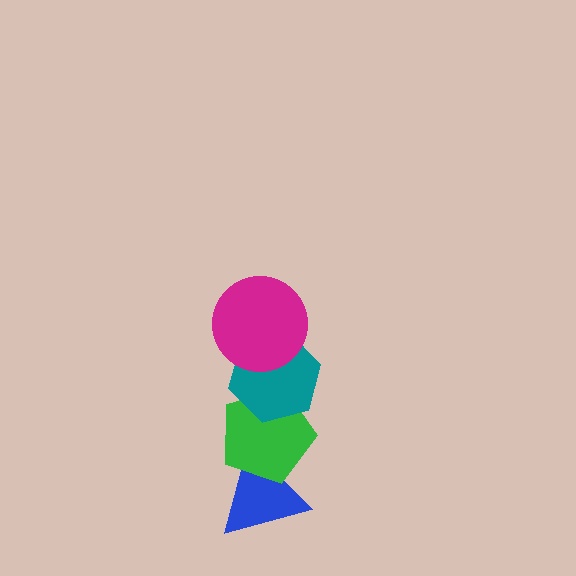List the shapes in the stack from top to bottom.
From top to bottom: the magenta circle, the teal hexagon, the green pentagon, the blue triangle.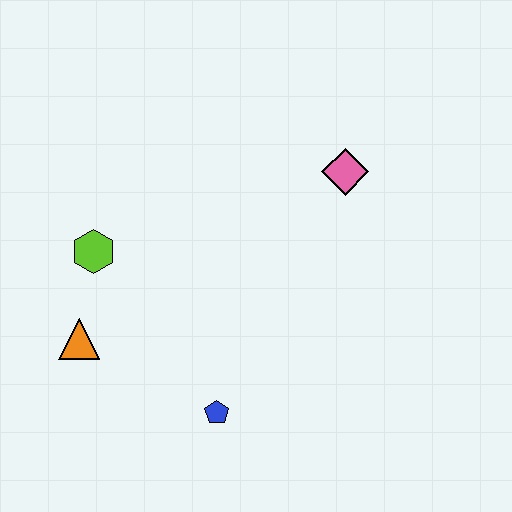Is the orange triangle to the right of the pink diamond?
No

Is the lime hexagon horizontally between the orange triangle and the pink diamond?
Yes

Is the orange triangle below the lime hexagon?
Yes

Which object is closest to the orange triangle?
The lime hexagon is closest to the orange triangle.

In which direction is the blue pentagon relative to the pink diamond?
The blue pentagon is below the pink diamond.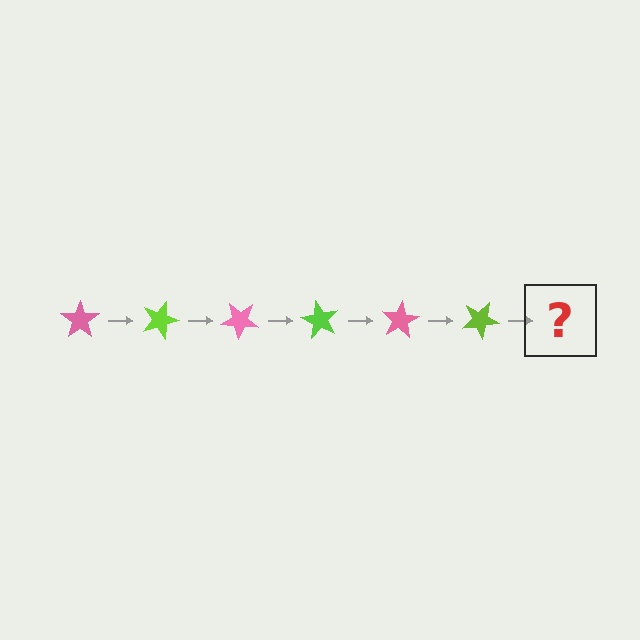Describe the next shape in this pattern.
It should be a pink star, rotated 120 degrees from the start.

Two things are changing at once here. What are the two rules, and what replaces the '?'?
The two rules are that it rotates 20 degrees each step and the color cycles through pink and lime. The '?' should be a pink star, rotated 120 degrees from the start.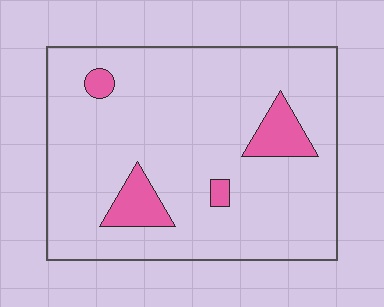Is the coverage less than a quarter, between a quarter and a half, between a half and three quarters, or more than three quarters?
Less than a quarter.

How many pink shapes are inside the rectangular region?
4.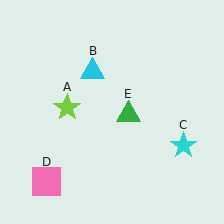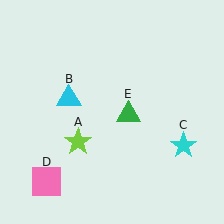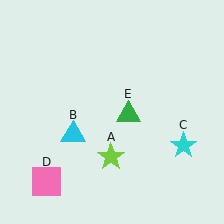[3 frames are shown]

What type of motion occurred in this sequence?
The lime star (object A), cyan triangle (object B) rotated counterclockwise around the center of the scene.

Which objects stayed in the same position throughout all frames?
Cyan star (object C) and pink square (object D) and green triangle (object E) remained stationary.